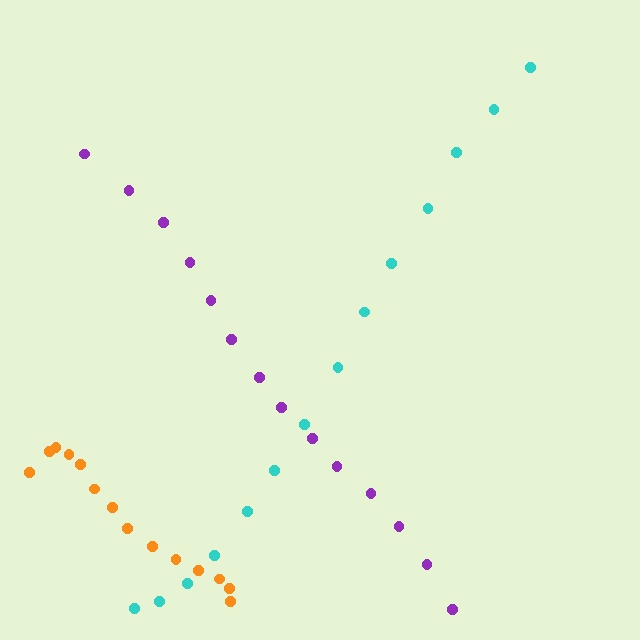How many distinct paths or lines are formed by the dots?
There are 3 distinct paths.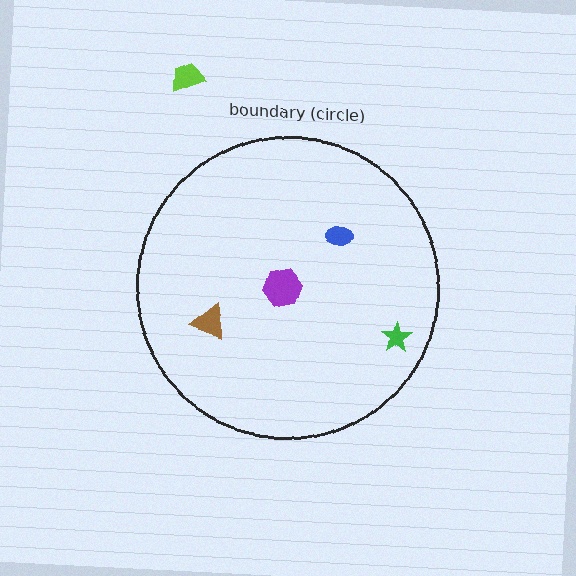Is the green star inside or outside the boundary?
Inside.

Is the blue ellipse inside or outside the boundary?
Inside.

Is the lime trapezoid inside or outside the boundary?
Outside.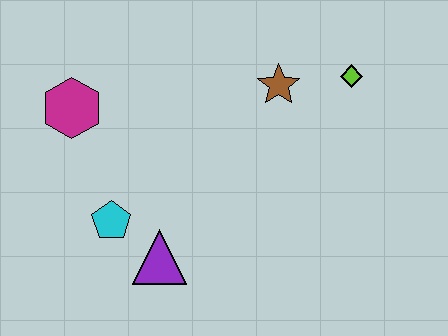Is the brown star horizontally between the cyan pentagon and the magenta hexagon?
No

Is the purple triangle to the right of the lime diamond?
No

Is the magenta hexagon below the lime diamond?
Yes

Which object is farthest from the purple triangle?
The lime diamond is farthest from the purple triangle.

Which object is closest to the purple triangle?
The cyan pentagon is closest to the purple triangle.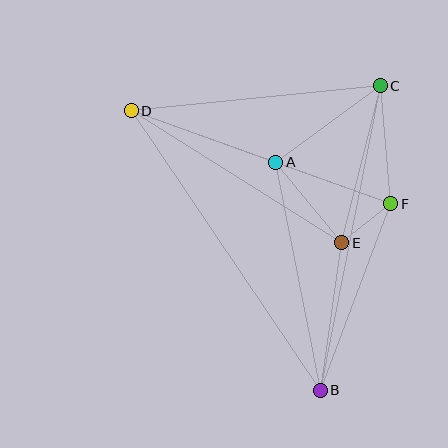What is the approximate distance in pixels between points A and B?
The distance between A and B is approximately 232 pixels.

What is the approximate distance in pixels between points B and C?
The distance between B and C is approximately 310 pixels.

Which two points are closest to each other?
Points E and F are closest to each other.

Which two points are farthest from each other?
Points B and D are farthest from each other.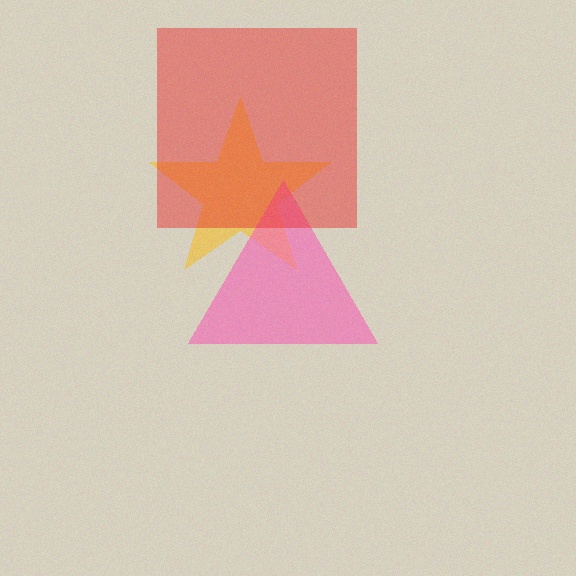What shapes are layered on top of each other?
The layered shapes are: a yellow star, a pink triangle, a red square.